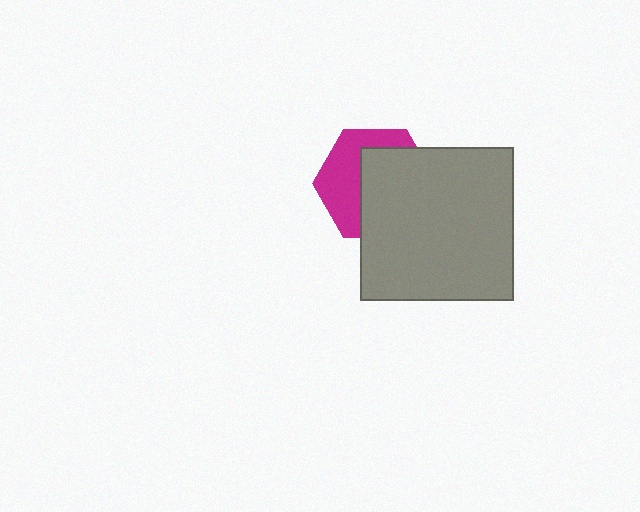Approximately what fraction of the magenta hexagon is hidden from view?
Roughly 57% of the magenta hexagon is hidden behind the gray square.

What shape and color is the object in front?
The object in front is a gray square.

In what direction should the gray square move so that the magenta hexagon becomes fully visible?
The gray square should move toward the lower-right. That is the shortest direction to clear the overlap and leave the magenta hexagon fully visible.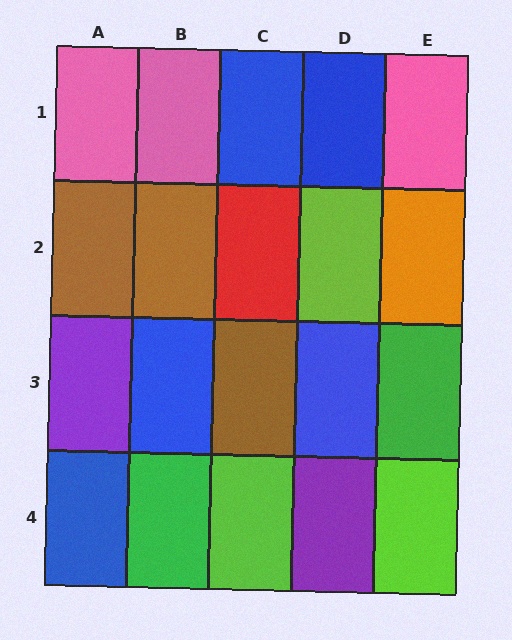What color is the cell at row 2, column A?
Brown.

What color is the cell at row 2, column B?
Brown.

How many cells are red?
1 cell is red.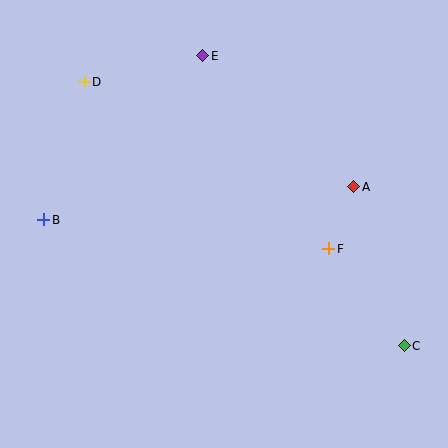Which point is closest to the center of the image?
Point F at (329, 249) is closest to the center.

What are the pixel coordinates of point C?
Point C is at (404, 346).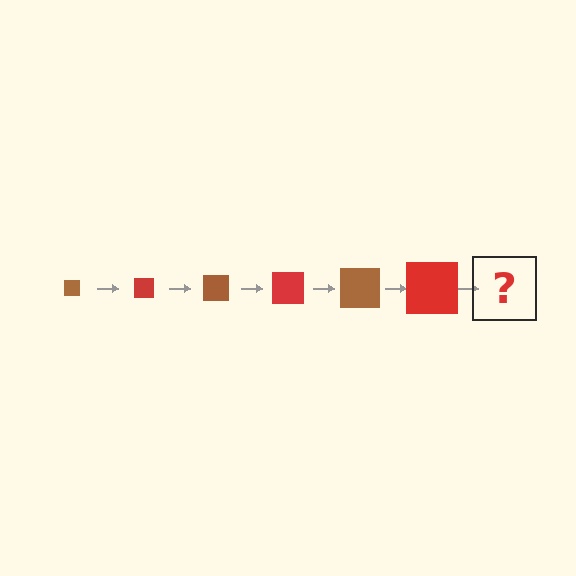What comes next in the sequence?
The next element should be a brown square, larger than the previous one.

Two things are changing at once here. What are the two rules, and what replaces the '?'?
The two rules are that the square grows larger each step and the color cycles through brown and red. The '?' should be a brown square, larger than the previous one.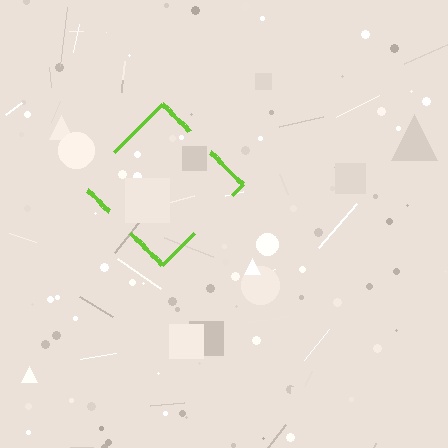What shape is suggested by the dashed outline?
The dashed outline suggests a diamond.